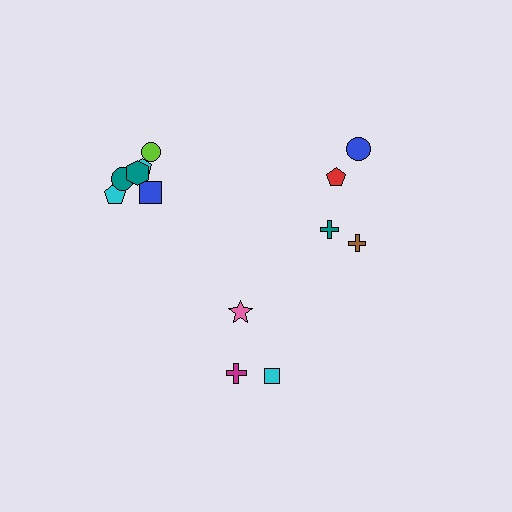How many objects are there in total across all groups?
There are 13 objects.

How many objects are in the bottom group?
There are 3 objects.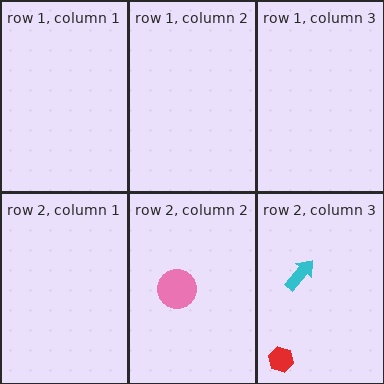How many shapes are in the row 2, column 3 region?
2.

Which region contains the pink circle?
The row 2, column 2 region.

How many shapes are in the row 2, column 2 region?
1.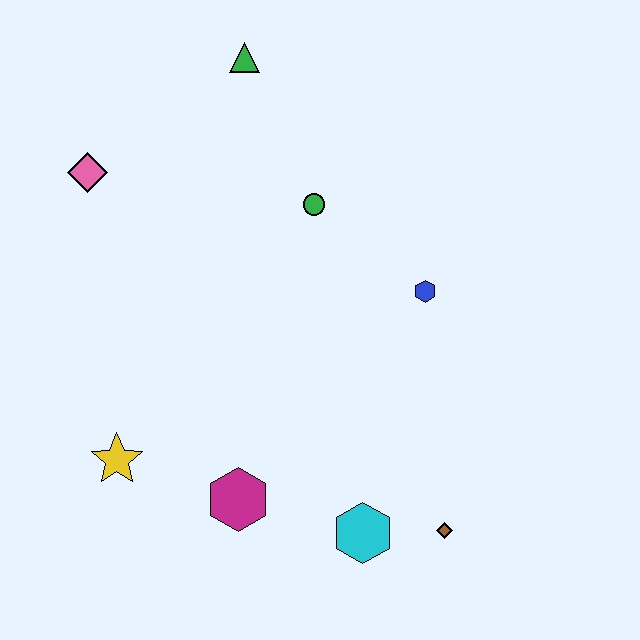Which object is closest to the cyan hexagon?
The brown diamond is closest to the cyan hexagon.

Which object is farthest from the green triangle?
The brown diamond is farthest from the green triangle.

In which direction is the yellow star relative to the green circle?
The yellow star is below the green circle.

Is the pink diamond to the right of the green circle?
No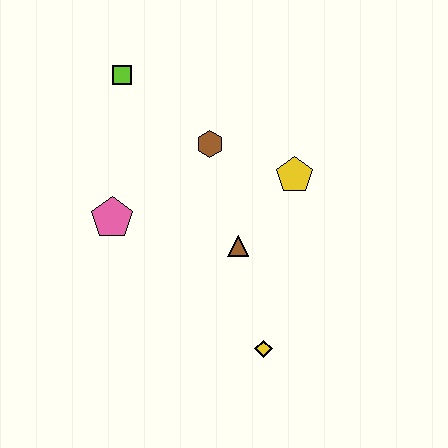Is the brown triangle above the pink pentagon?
No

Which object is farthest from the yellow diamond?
The lime square is farthest from the yellow diamond.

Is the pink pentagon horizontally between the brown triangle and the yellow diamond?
No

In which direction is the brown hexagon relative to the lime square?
The brown hexagon is to the right of the lime square.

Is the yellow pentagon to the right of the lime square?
Yes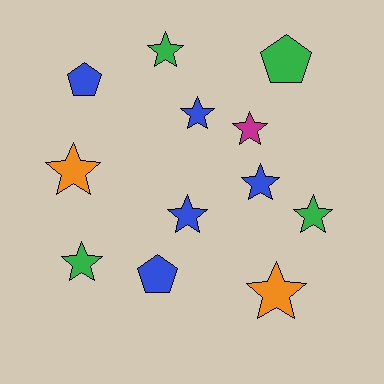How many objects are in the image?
There are 12 objects.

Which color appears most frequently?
Blue, with 5 objects.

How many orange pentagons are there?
There are no orange pentagons.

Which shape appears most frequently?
Star, with 9 objects.